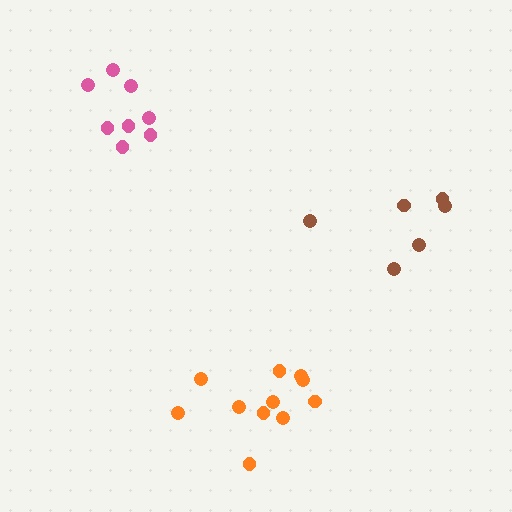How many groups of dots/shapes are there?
There are 3 groups.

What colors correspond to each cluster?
The clusters are colored: orange, pink, brown.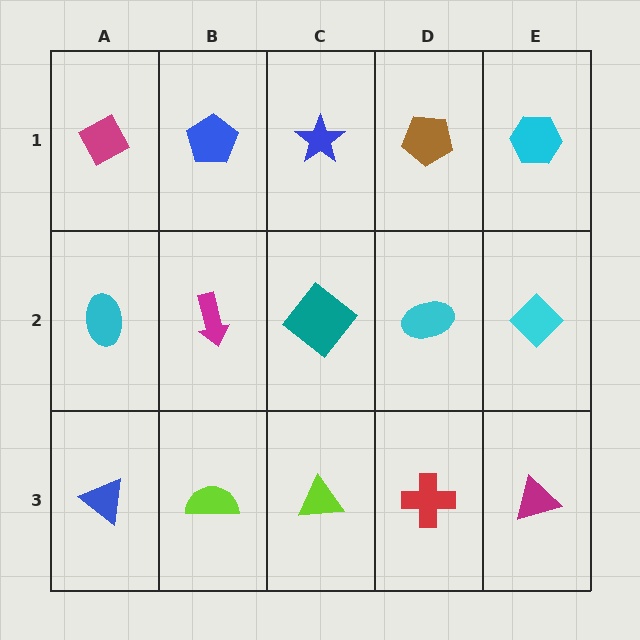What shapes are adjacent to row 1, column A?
A cyan ellipse (row 2, column A), a blue pentagon (row 1, column B).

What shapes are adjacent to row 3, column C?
A teal diamond (row 2, column C), a lime semicircle (row 3, column B), a red cross (row 3, column D).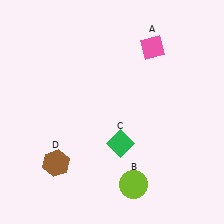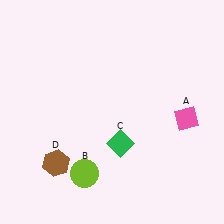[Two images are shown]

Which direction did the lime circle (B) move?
The lime circle (B) moved left.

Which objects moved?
The objects that moved are: the pink diamond (A), the lime circle (B).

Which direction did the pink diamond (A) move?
The pink diamond (A) moved down.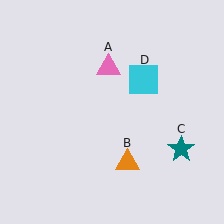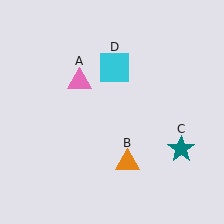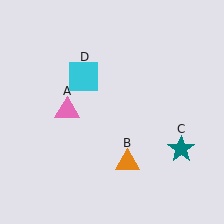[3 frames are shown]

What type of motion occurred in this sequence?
The pink triangle (object A), cyan square (object D) rotated counterclockwise around the center of the scene.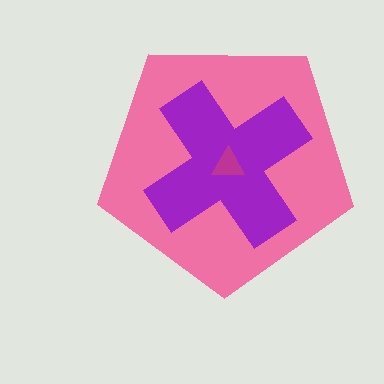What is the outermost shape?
The pink pentagon.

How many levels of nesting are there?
3.